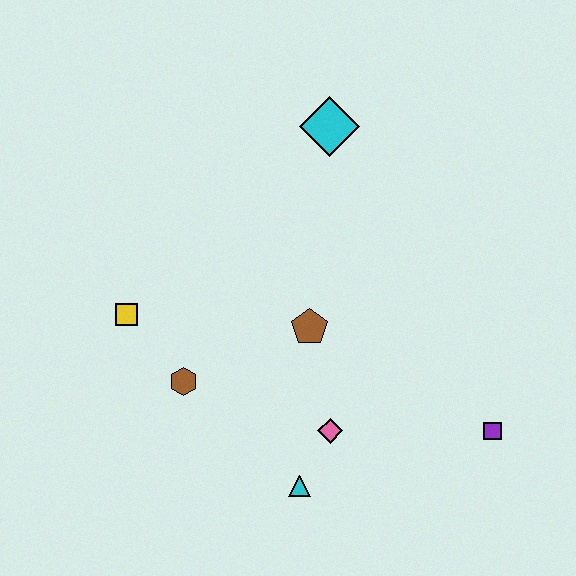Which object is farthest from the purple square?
The yellow square is farthest from the purple square.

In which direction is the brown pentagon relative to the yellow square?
The brown pentagon is to the right of the yellow square.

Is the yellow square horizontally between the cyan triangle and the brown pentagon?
No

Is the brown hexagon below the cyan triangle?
No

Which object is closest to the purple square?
The pink diamond is closest to the purple square.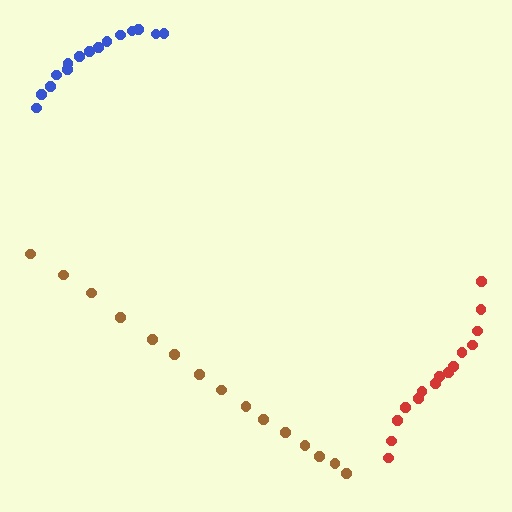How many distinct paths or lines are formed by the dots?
There are 3 distinct paths.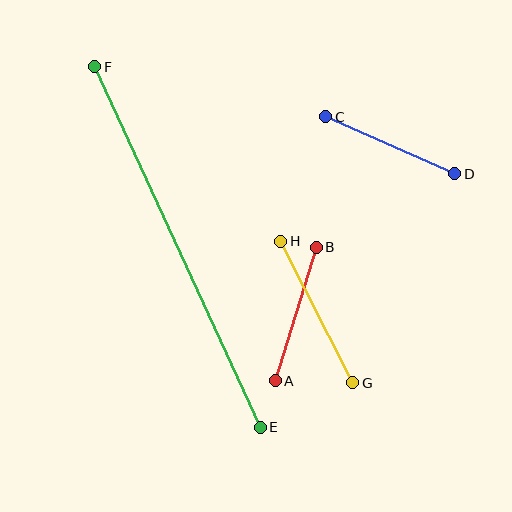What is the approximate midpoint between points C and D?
The midpoint is at approximately (390, 145) pixels.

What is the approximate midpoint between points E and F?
The midpoint is at approximately (177, 247) pixels.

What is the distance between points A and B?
The distance is approximately 140 pixels.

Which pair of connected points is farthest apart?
Points E and F are farthest apart.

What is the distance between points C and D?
The distance is approximately 141 pixels.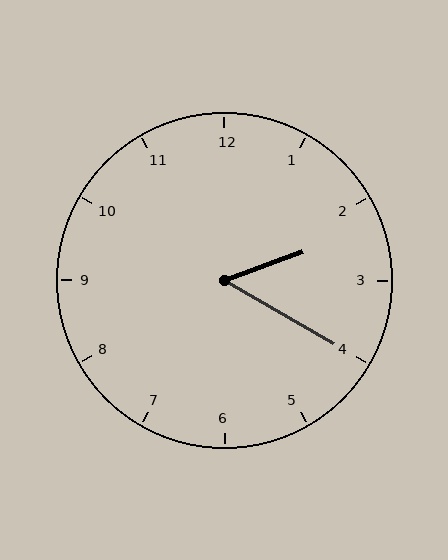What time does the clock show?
2:20.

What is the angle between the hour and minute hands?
Approximately 50 degrees.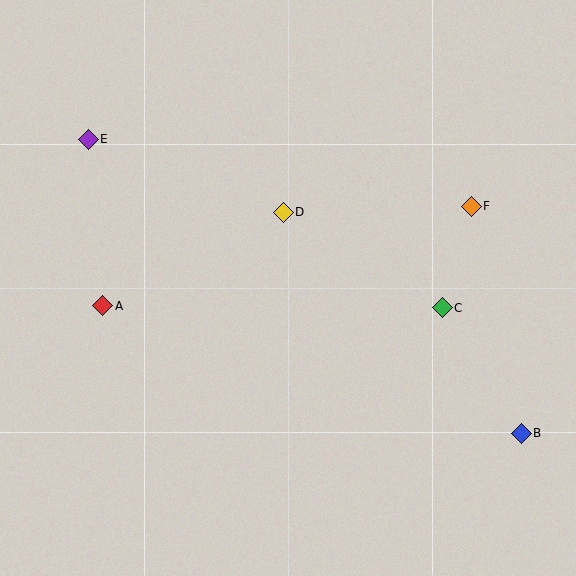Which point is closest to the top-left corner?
Point E is closest to the top-left corner.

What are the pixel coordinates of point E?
Point E is at (88, 139).